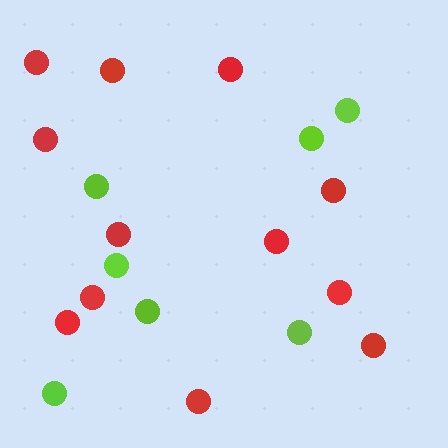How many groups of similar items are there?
There are 2 groups: one group of lime circles (7) and one group of red circles (12).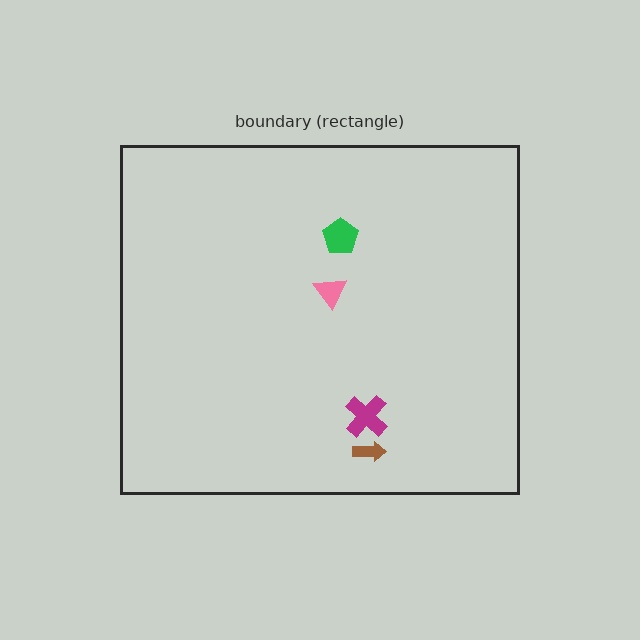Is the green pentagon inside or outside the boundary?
Inside.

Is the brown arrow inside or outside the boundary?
Inside.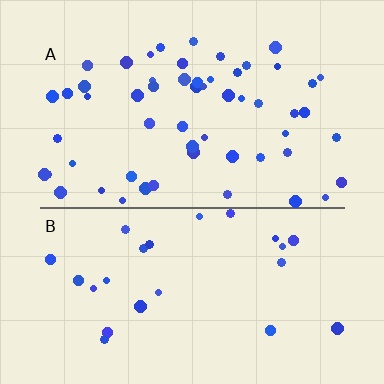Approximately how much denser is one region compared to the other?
Approximately 2.3× — region A over region B.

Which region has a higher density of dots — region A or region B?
A (the top).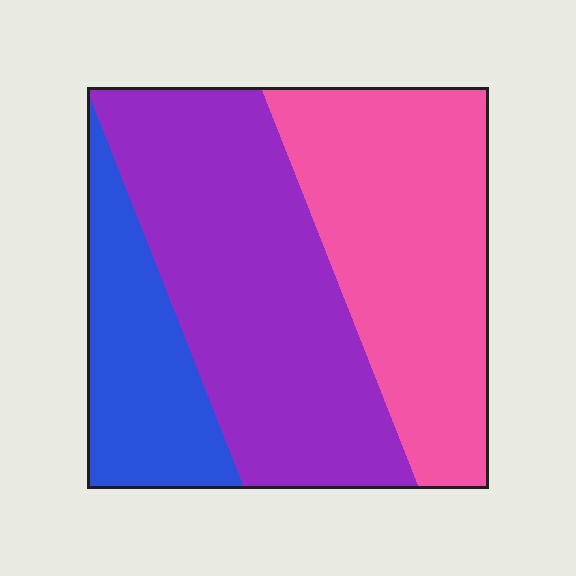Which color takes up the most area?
Purple, at roughly 45%.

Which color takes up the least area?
Blue, at roughly 20%.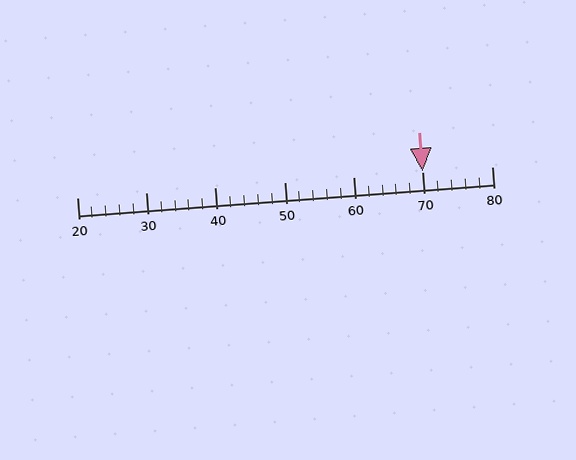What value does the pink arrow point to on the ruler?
The pink arrow points to approximately 70.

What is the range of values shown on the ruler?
The ruler shows values from 20 to 80.